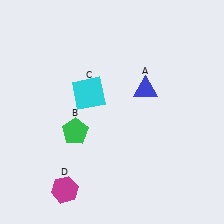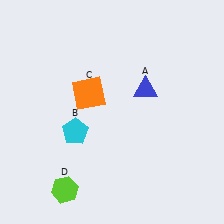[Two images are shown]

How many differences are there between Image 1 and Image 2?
There are 3 differences between the two images.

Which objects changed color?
B changed from green to cyan. C changed from cyan to orange. D changed from magenta to lime.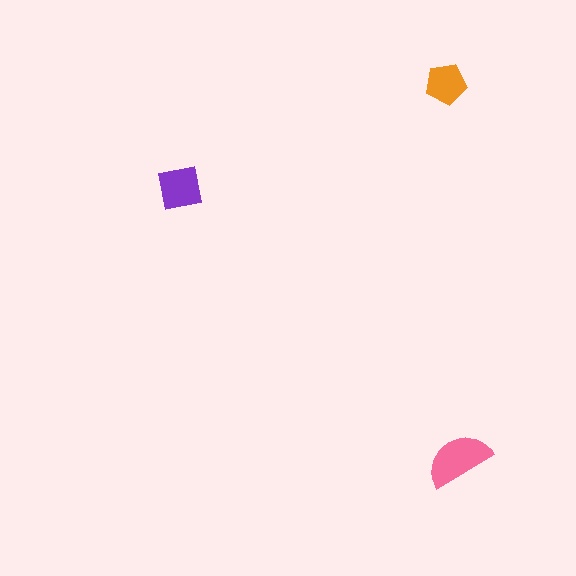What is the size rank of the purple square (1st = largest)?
2nd.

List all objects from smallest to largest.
The orange pentagon, the purple square, the pink semicircle.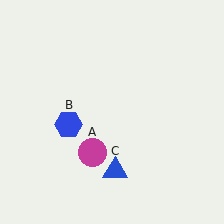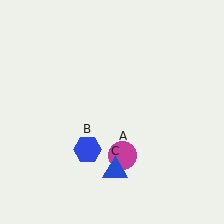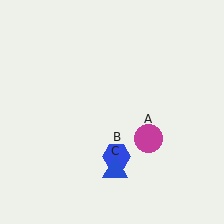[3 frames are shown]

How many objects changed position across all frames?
2 objects changed position: magenta circle (object A), blue hexagon (object B).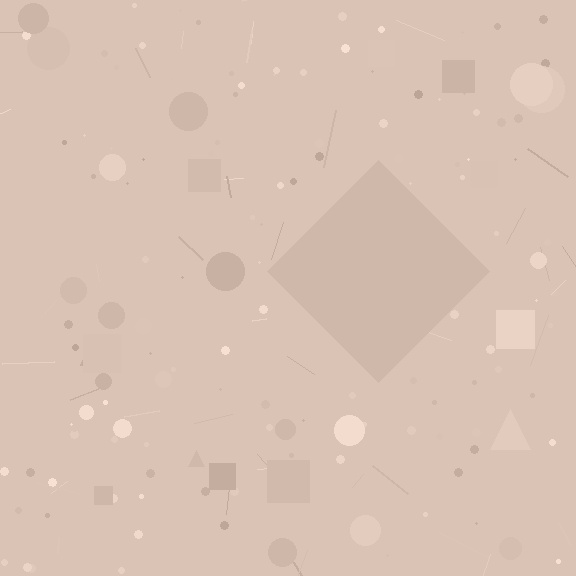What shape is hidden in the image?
A diamond is hidden in the image.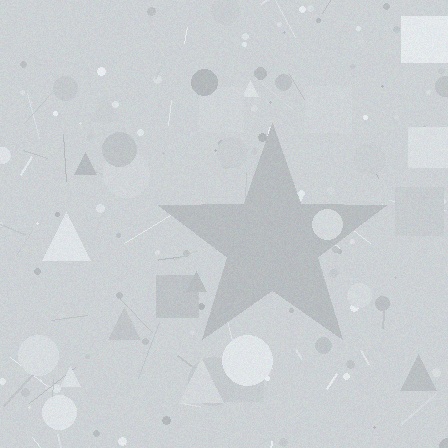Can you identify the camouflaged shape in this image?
The camouflaged shape is a star.